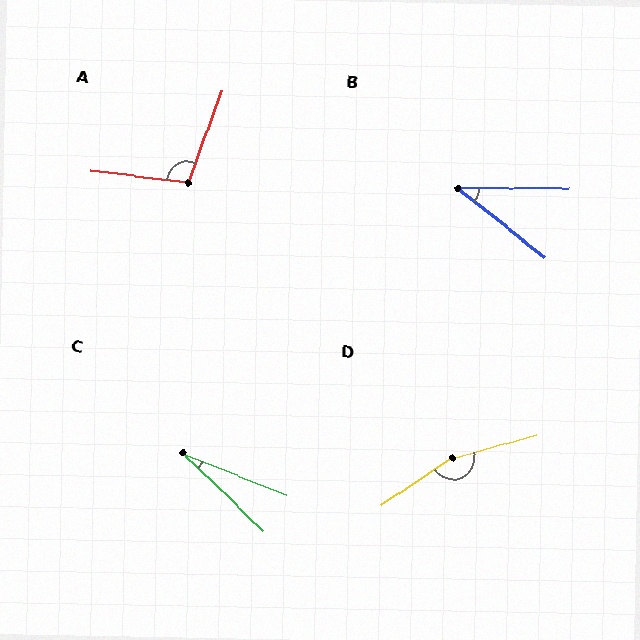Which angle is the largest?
D, at approximately 162 degrees.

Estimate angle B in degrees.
Approximately 39 degrees.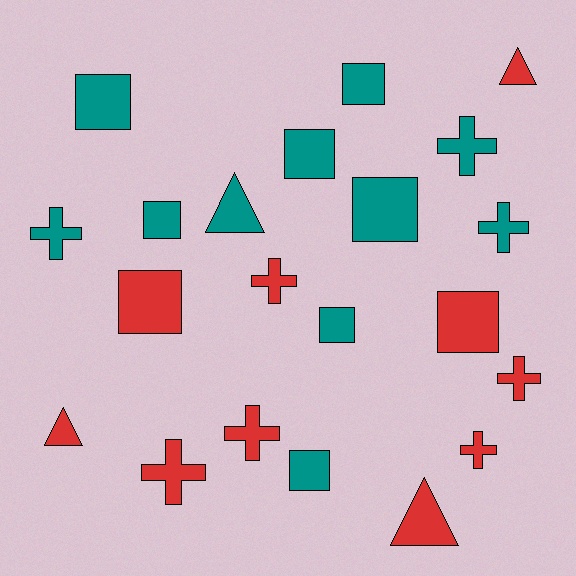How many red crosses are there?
There are 5 red crosses.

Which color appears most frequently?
Teal, with 11 objects.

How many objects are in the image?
There are 21 objects.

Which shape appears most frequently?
Square, with 9 objects.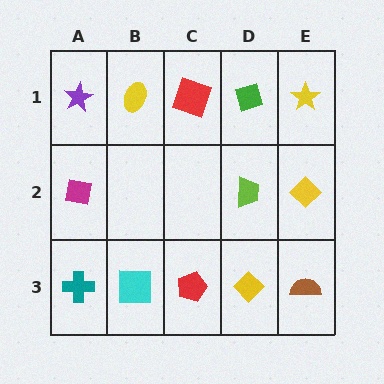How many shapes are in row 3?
5 shapes.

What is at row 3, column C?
A red pentagon.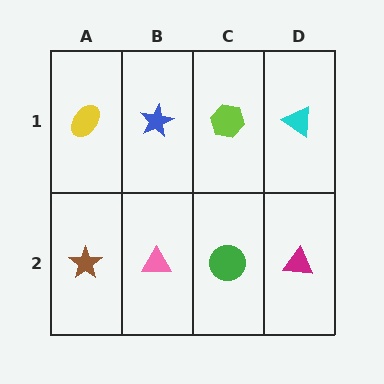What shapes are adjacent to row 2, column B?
A blue star (row 1, column B), a brown star (row 2, column A), a green circle (row 2, column C).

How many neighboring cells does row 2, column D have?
2.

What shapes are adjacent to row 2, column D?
A cyan triangle (row 1, column D), a green circle (row 2, column C).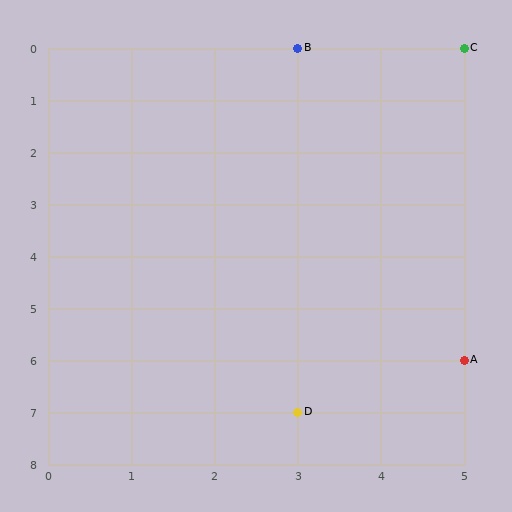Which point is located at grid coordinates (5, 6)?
Point A is at (5, 6).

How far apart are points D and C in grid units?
Points D and C are 2 columns and 7 rows apart (about 7.3 grid units diagonally).